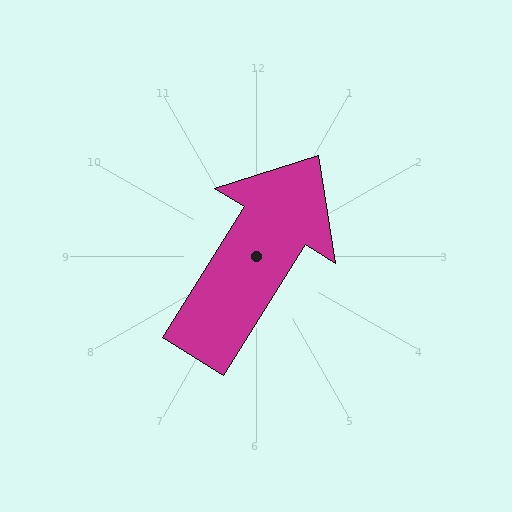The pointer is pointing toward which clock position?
Roughly 1 o'clock.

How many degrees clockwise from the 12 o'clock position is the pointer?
Approximately 32 degrees.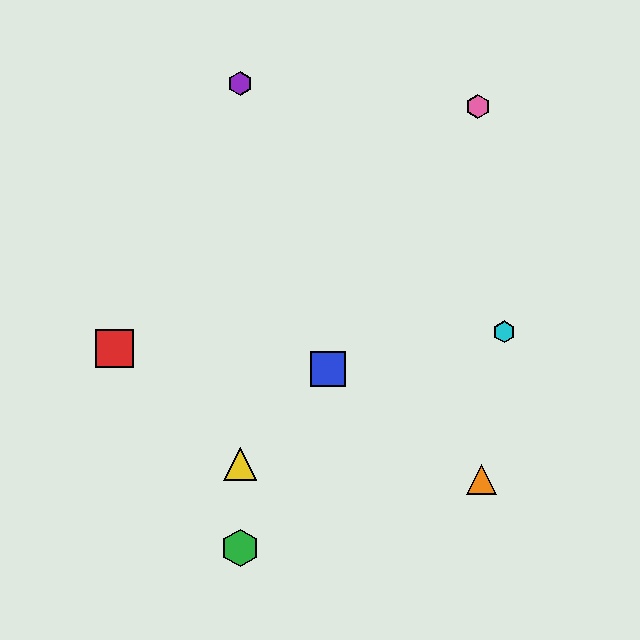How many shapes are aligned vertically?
3 shapes (the green hexagon, the yellow triangle, the purple hexagon) are aligned vertically.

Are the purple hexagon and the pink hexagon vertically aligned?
No, the purple hexagon is at x≈240 and the pink hexagon is at x≈478.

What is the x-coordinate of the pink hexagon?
The pink hexagon is at x≈478.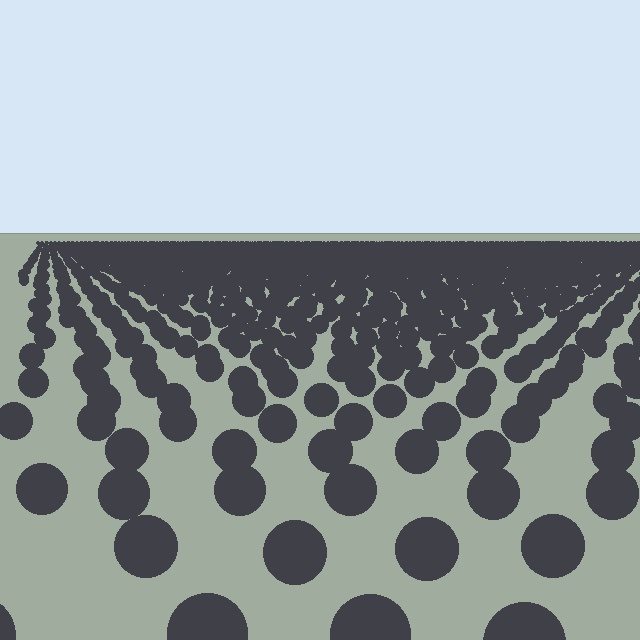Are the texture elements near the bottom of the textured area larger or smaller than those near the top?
Larger. Near the bottom, elements are closer to the viewer and appear at a bigger on-screen size.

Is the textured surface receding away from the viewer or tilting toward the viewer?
The surface is receding away from the viewer. Texture elements get smaller and denser toward the top.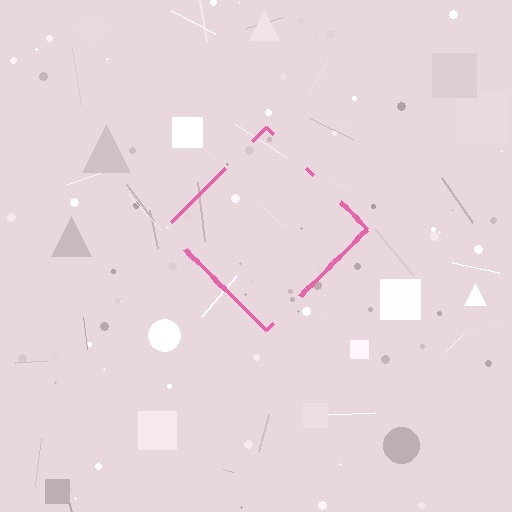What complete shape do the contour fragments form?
The contour fragments form a diamond.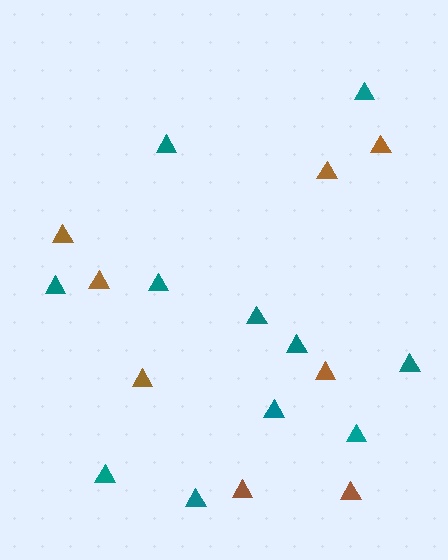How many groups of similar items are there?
There are 2 groups: one group of teal triangles (11) and one group of brown triangles (8).